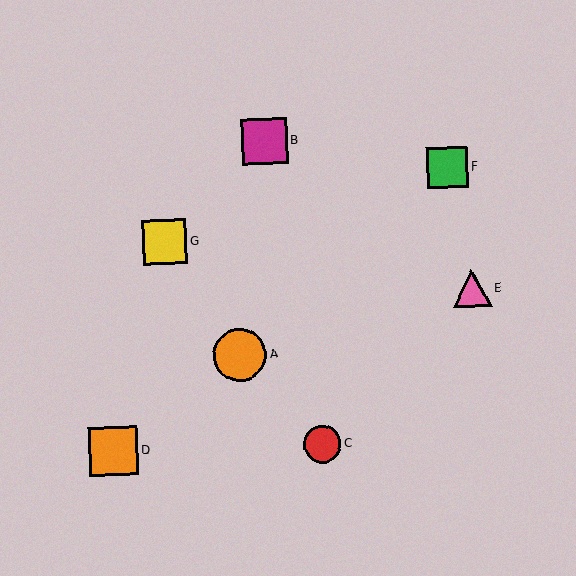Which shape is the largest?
The orange circle (labeled A) is the largest.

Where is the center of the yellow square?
The center of the yellow square is at (165, 242).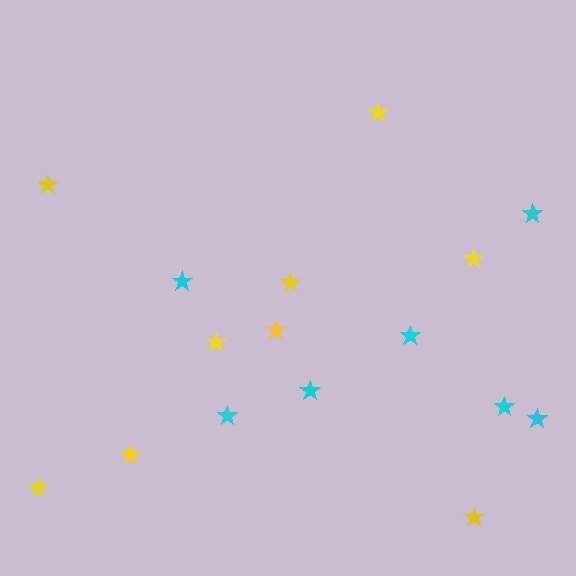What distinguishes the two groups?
There are 2 groups: one group of yellow stars (9) and one group of cyan stars (7).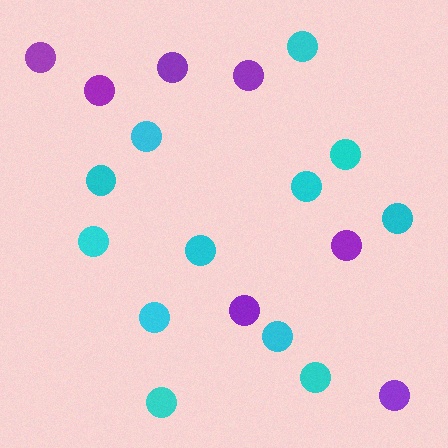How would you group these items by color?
There are 2 groups: one group of cyan circles (12) and one group of purple circles (7).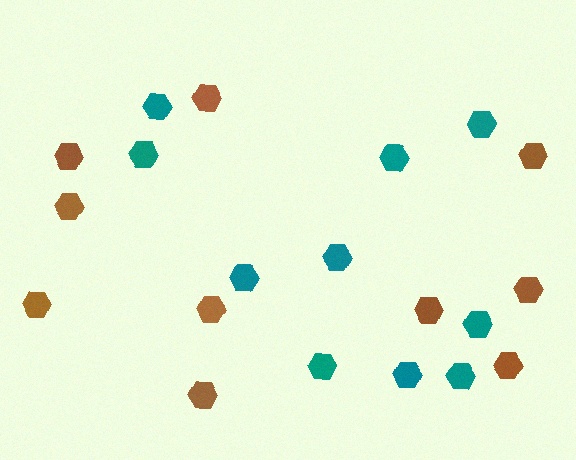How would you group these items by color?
There are 2 groups: one group of teal hexagons (10) and one group of brown hexagons (10).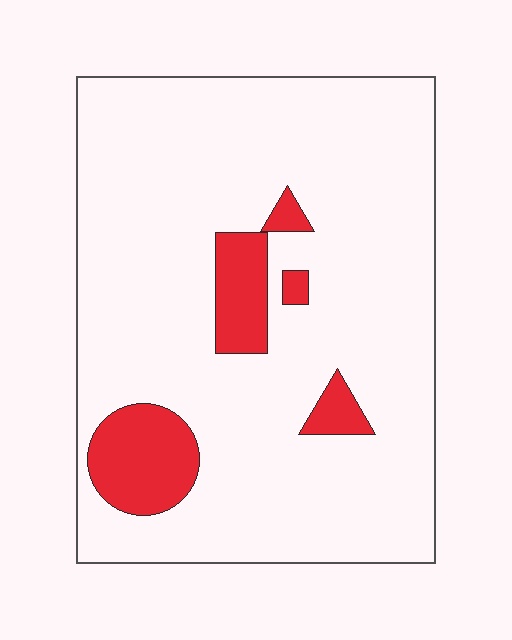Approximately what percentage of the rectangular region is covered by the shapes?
Approximately 10%.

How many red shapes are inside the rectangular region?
5.